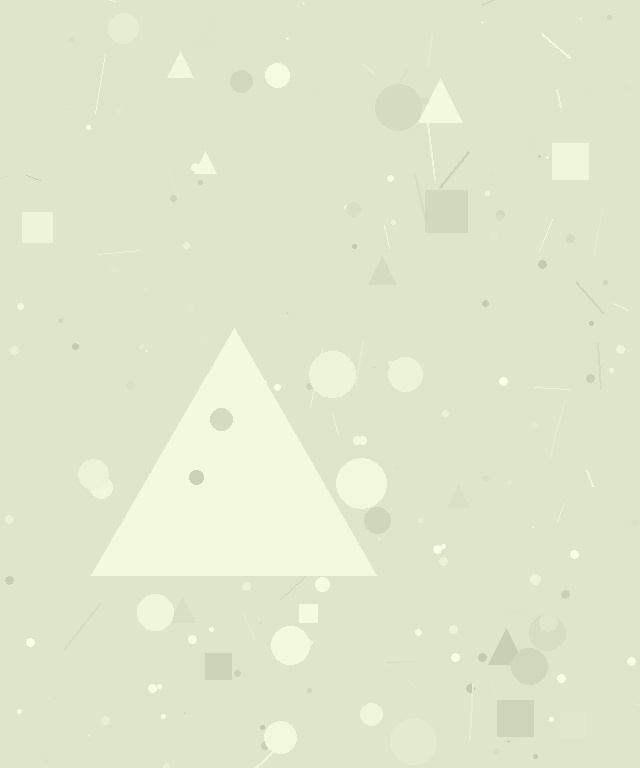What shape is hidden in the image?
A triangle is hidden in the image.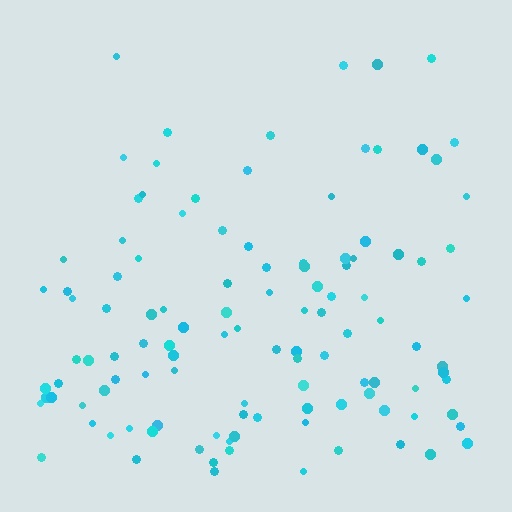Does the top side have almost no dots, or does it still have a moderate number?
Still a moderate number, just noticeably fewer than the bottom.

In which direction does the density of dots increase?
From top to bottom, with the bottom side densest.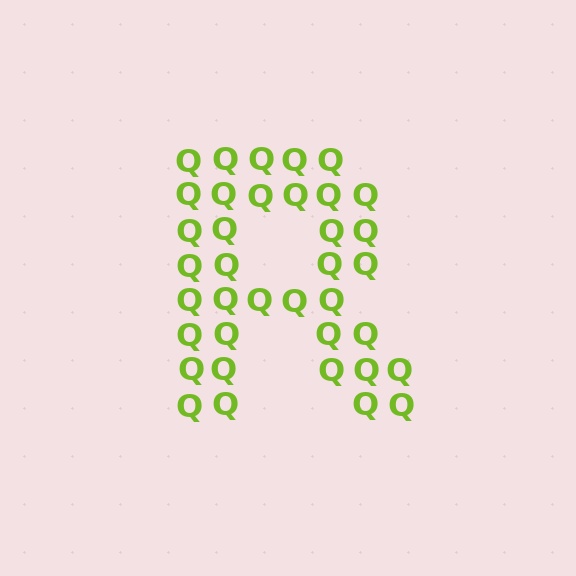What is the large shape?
The large shape is the letter R.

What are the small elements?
The small elements are letter Q's.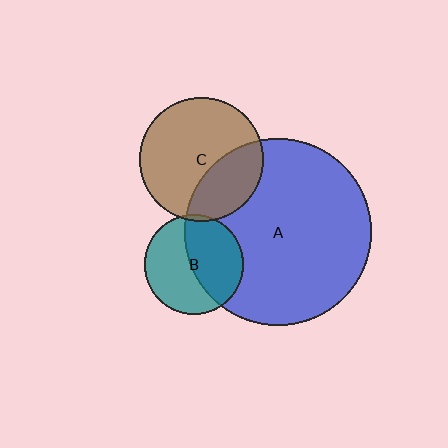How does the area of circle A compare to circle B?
Approximately 3.5 times.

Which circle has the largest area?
Circle A (blue).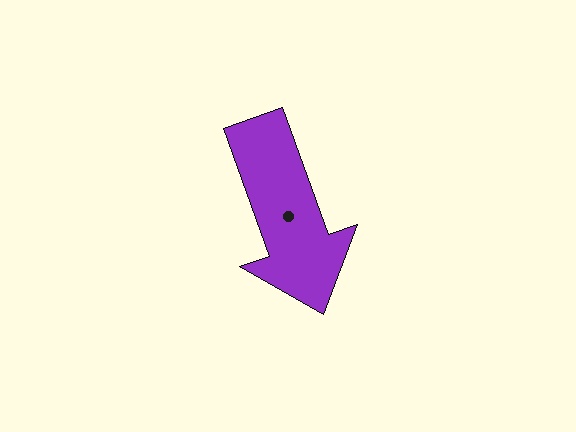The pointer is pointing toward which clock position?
Roughly 5 o'clock.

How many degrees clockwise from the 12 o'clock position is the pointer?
Approximately 160 degrees.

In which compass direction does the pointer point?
South.